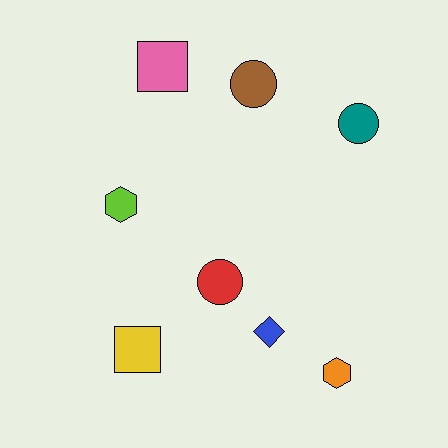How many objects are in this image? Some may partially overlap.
There are 8 objects.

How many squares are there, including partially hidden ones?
There are 2 squares.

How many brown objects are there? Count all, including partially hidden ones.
There is 1 brown object.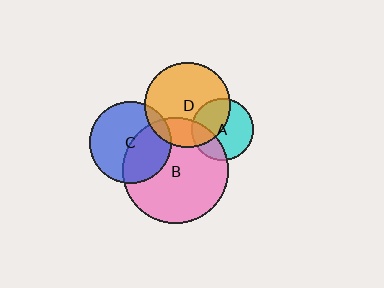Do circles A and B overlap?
Yes.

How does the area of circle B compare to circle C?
Approximately 1.7 times.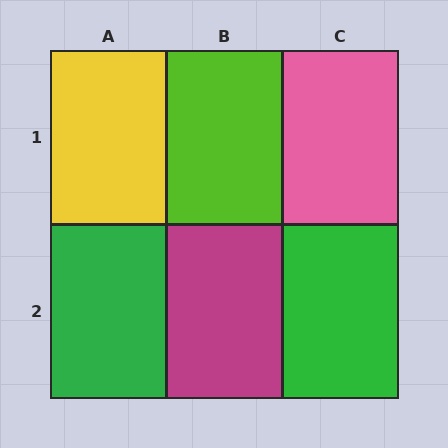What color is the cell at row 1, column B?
Lime.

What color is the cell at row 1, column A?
Yellow.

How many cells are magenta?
1 cell is magenta.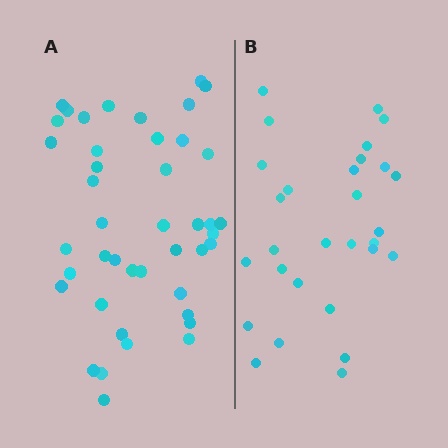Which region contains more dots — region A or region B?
Region A (the left region) has more dots.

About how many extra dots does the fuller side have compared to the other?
Region A has approximately 15 more dots than region B.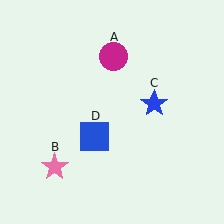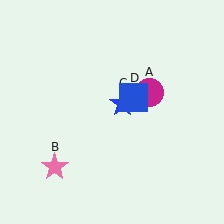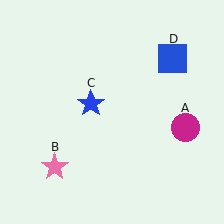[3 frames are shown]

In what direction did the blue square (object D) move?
The blue square (object D) moved up and to the right.